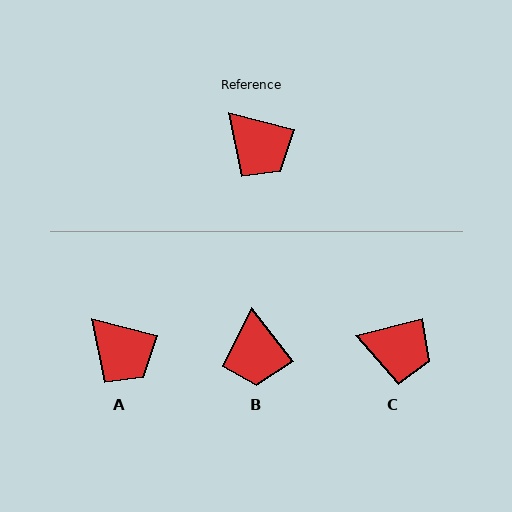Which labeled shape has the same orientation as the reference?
A.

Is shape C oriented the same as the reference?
No, it is off by about 28 degrees.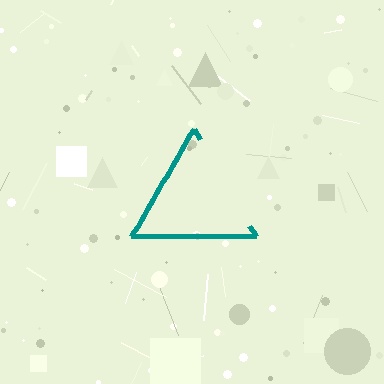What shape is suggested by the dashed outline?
The dashed outline suggests a triangle.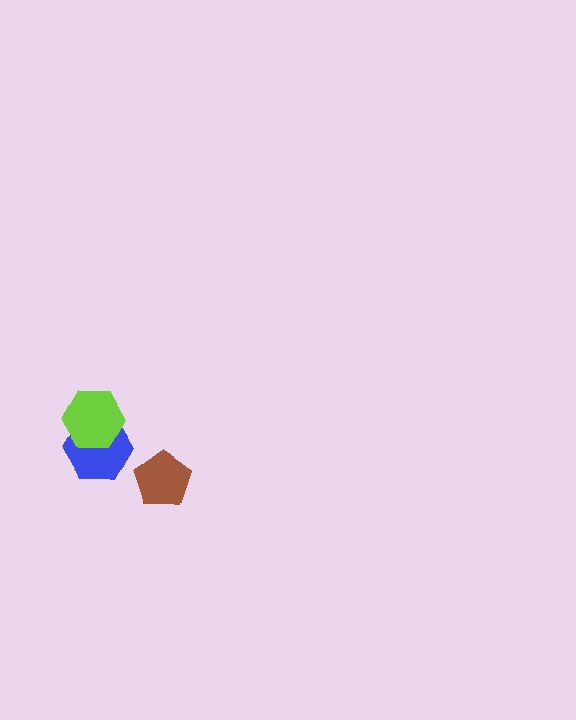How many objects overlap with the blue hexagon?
1 object overlaps with the blue hexagon.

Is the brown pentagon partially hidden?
No, no other shape covers it.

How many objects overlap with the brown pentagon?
0 objects overlap with the brown pentagon.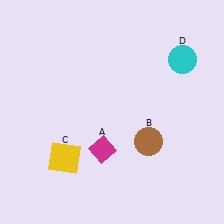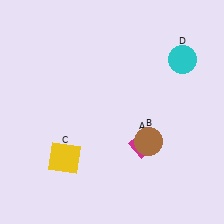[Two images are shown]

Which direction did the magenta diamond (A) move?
The magenta diamond (A) moved right.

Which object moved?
The magenta diamond (A) moved right.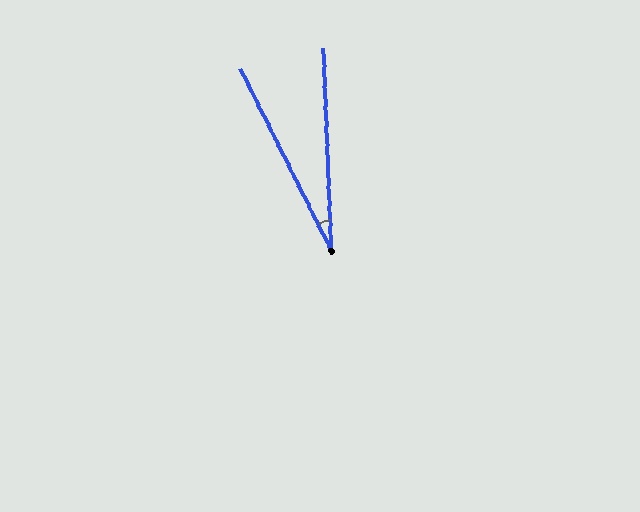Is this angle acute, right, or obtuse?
It is acute.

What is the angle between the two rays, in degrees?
Approximately 24 degrees.